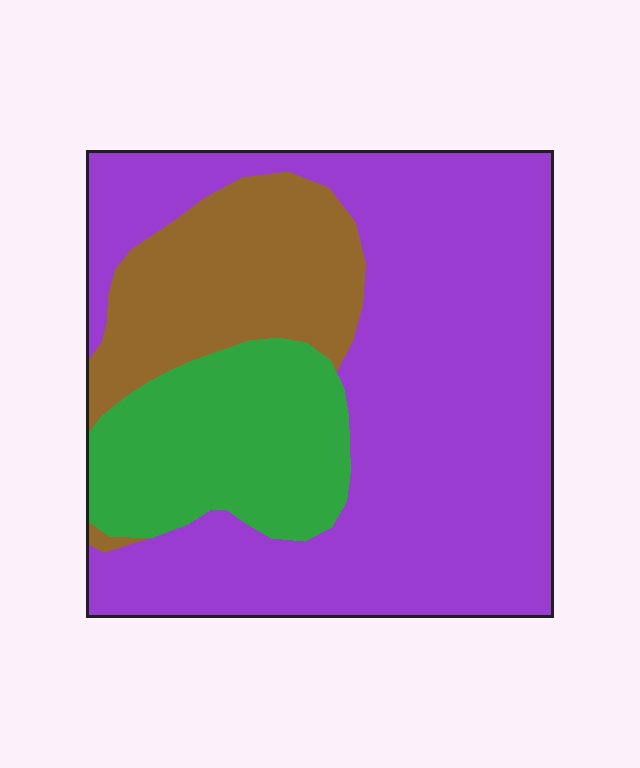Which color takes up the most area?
Purple, at roughly 60%.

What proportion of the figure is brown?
Brown covers roughly 20% of the figure.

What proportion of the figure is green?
Green covers around 20% of the figure.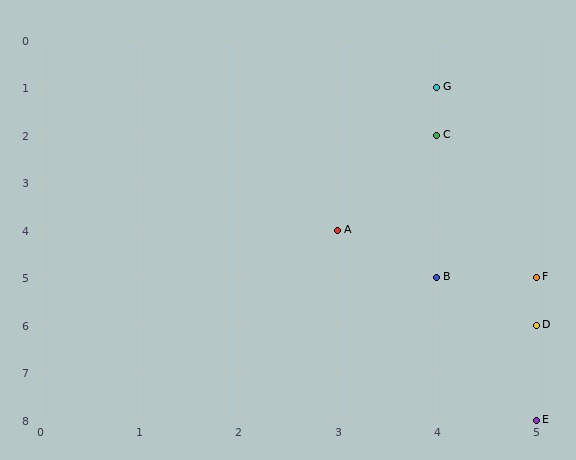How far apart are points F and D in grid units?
Points F and D are 1 row apart.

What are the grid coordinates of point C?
Point C is at grid coordinates (4, 2).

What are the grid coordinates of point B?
Point B is at grid coordinates (4, 5).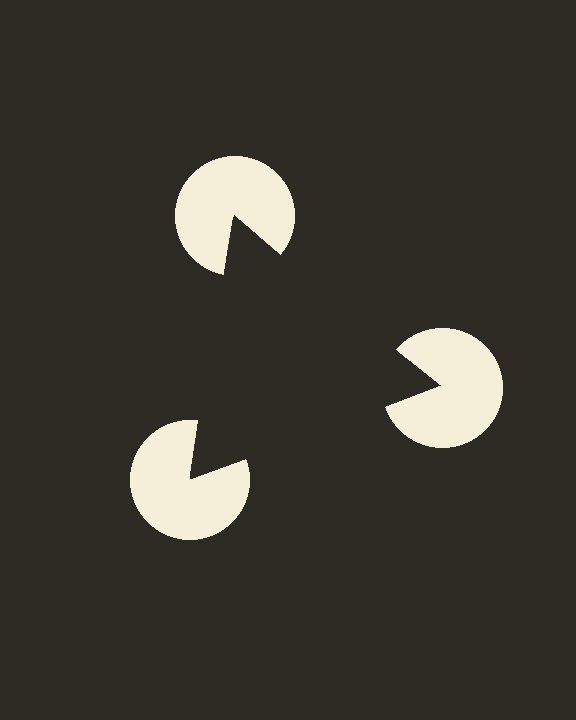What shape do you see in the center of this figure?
An illusory triangle — its edges are inferred from the aligned wedge cuts in the pac-man discs, not physically drawn.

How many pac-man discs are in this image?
There are 3 — one at each vertex of the illusory triangle.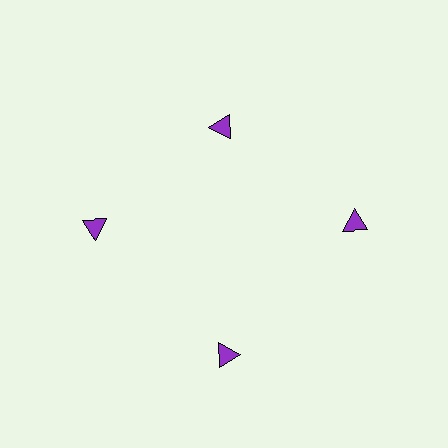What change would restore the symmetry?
The symmetry would be restored by moving it outward, back onto the ring so that all 4 triangles sit at equal angles and equal distance from the center.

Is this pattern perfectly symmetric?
No. The 4 purple triangles are arranged in a ring, but one element near the 12 o'clock position is pulled inward toward the center, breaking the 4-fold rotational symmetry.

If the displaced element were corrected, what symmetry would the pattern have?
It would have 4-fold rotational symmetry — the pattern would map onto itself every 90 degrees.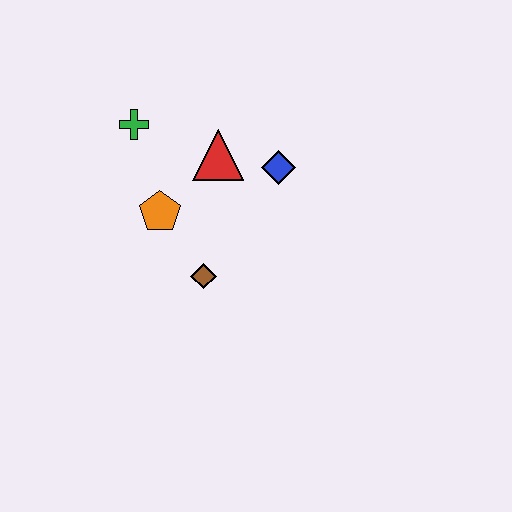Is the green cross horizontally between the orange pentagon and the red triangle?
No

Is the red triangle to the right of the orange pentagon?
Yes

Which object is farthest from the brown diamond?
The green cross is farthest from the brown diamond.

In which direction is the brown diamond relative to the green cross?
The brown diamond is below the green cross.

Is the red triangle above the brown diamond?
Yes